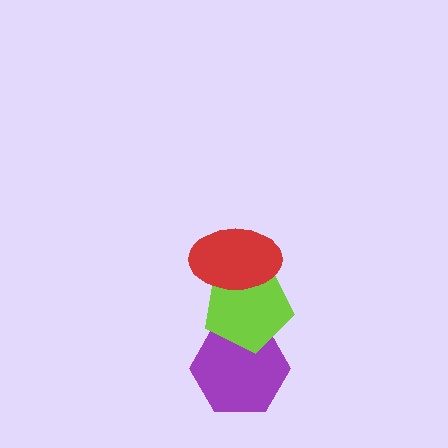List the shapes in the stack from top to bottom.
From top to bottom: the red ellipse, the lime pentagon, the purple hexagon.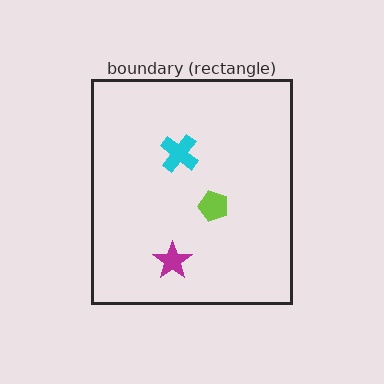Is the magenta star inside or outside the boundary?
Inside.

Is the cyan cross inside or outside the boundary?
Inside.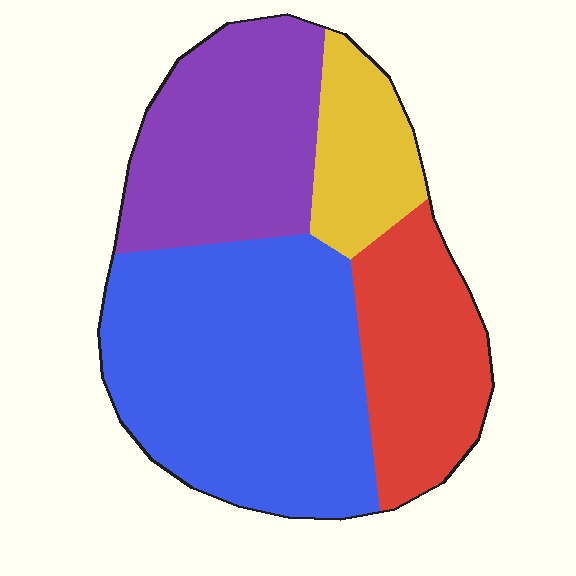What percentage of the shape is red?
Red takes up between a sixth and a third of the shape.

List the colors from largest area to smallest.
From largest to smallest: blue, purple, red, yellow.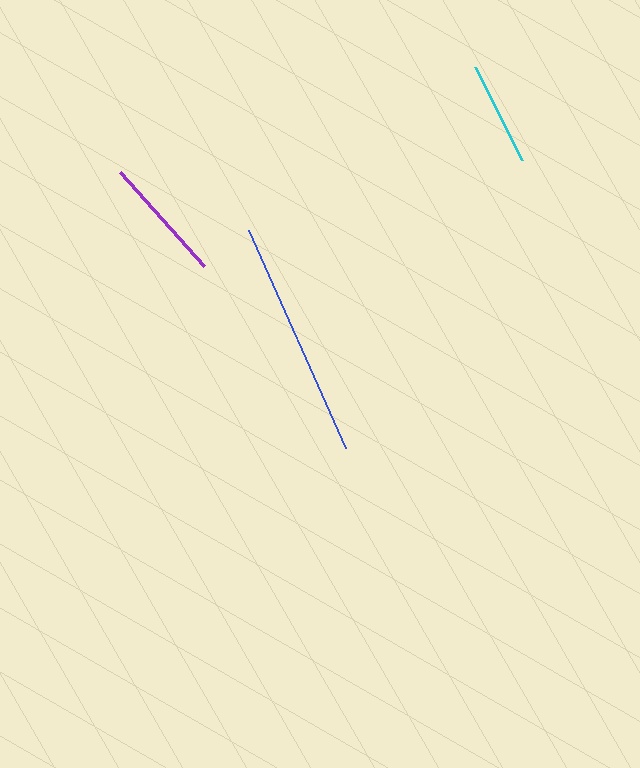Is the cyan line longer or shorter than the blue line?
The blue line is longer than the cyan line.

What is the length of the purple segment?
The purple segment is approximately 126 pixels long.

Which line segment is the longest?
The blue line is the longest at approximately 238 pixels.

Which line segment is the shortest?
The cyan line is the shortest at approximately 105 pixels.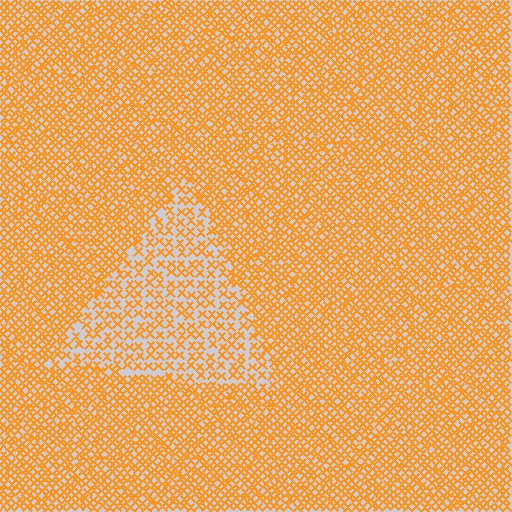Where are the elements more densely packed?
The elements are more densely packed outside the triangle boundary.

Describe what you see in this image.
The image contains small orange elements arranged at two different densities. A triangle-shaped region is visible where the elements are less densely packed than the surrounding area.